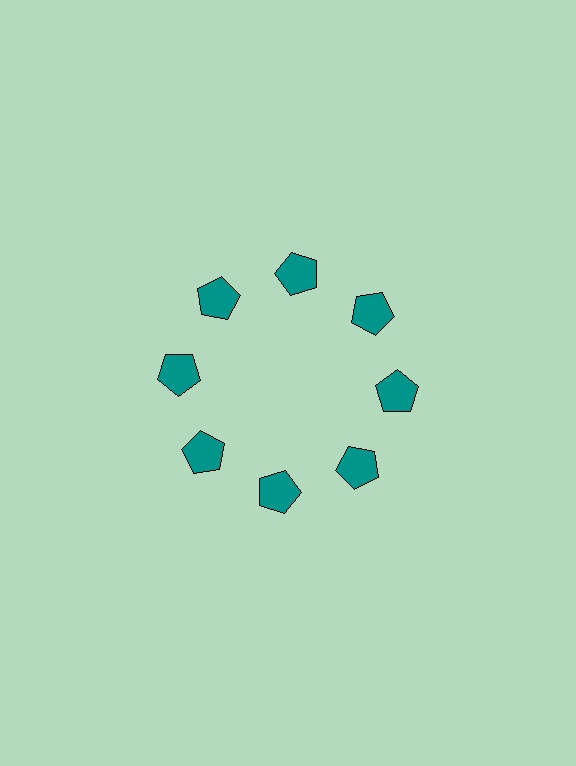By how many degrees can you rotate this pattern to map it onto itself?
The pattern maps onto itself every 45 degrees of rotation.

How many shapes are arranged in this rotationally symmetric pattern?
There are 8 shapes, arranged in 8 groups of 1.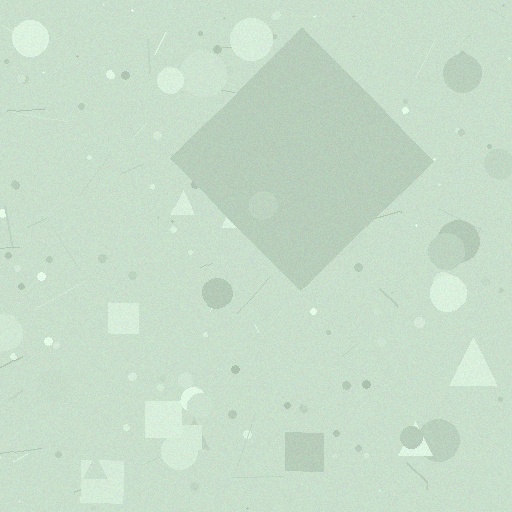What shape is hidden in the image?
A diamond is hidden in the image.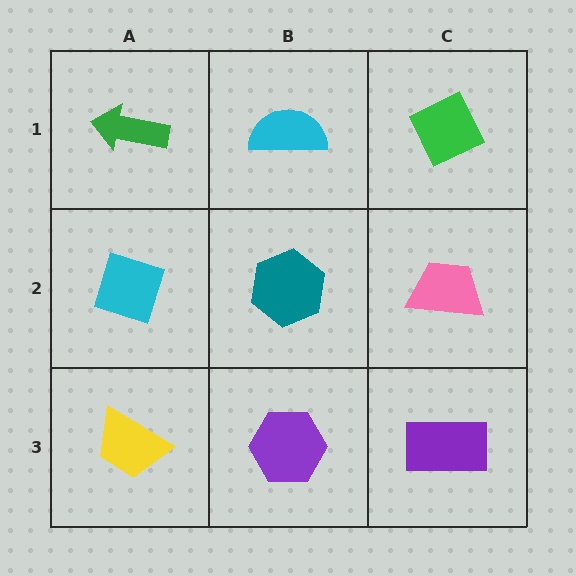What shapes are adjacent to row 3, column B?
A teal hexagon (row 2, column B), a yellow trapezoid (row 3, column A), a purple rectangle (row 3, column C).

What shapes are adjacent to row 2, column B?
A cyan semicircle (row 1, column B), a purple hexagon (row 3, column B), a cyan diamond (row 2, column A), a pink trapezoid (row 2, column C).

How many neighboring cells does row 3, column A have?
2.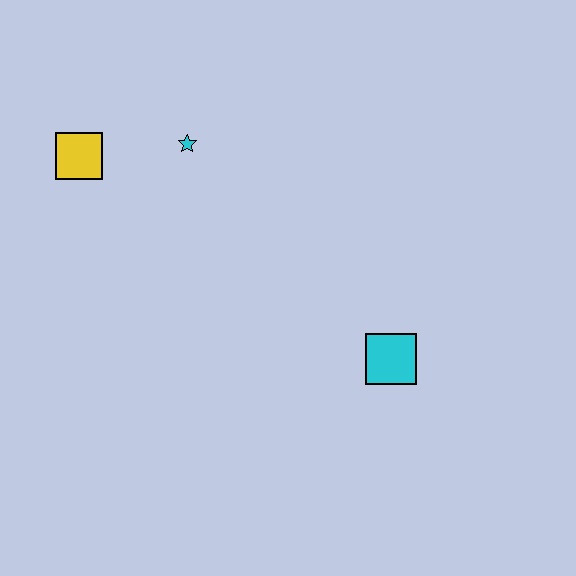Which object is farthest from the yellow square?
The cyan square is farthest from the yellow square.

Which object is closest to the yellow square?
The cyan star is closest to the yellow square.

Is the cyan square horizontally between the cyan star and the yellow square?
No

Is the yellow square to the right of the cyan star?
No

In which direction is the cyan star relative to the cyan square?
The cyan star is above the cyan square.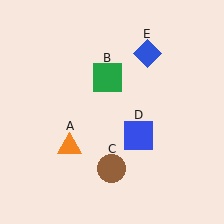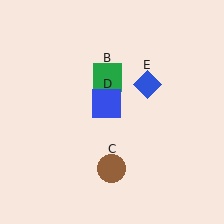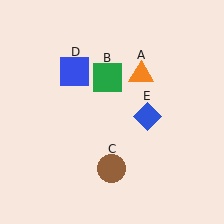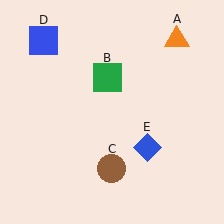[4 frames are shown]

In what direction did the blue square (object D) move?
The blue square (object D) moved up and to the left.